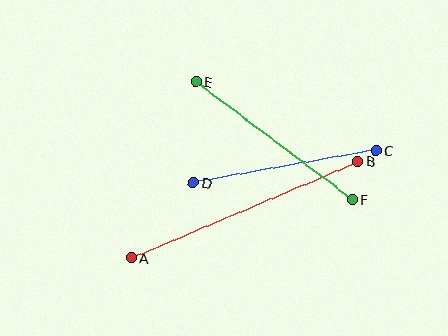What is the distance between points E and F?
The distance is approximately 196 pixels.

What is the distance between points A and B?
The distance is approximately 246 pixels.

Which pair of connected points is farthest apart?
Points A and B are farthest apart.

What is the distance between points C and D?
The distance is approximately 185 pixels.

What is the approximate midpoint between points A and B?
The midpoint is at approximately (245, 210) pixels.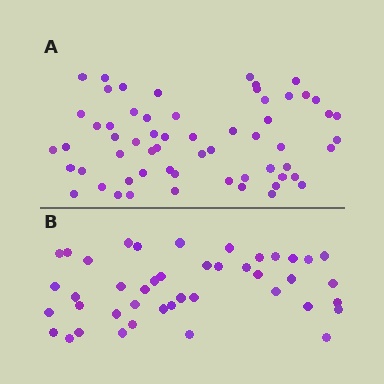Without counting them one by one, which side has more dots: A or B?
Region A (the top region) has more dots.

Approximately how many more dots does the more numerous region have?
Region A has approximately 15 more dots than region B.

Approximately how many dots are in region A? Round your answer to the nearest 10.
About 60 dots.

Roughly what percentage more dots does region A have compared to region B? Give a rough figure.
About 40% more.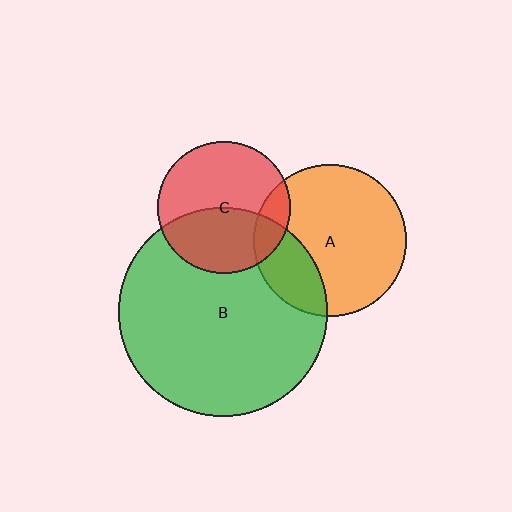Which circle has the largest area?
Circle B (green).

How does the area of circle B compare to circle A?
Approximately 1.9 times.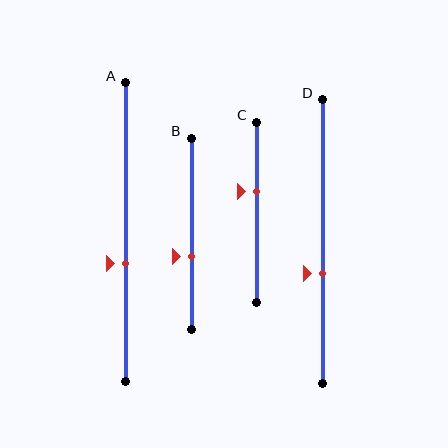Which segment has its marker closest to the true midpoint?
Segment A has its marker closest to the true midpoint.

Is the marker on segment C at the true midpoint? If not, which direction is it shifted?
No, the marker on segment C is shifted upward by about 12% of the segment length.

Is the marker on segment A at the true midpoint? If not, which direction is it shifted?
No, the marker on segment A is shifted downward by about 11% of the segment length.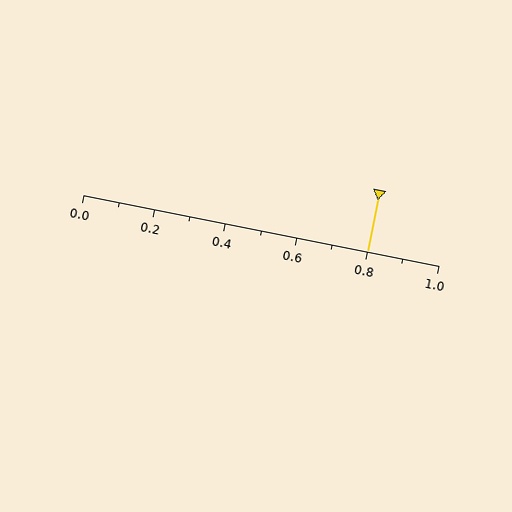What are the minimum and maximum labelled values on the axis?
The axis runs from 0.0 to 1.0.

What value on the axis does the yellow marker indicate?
The marker indicates approximately 0.8.